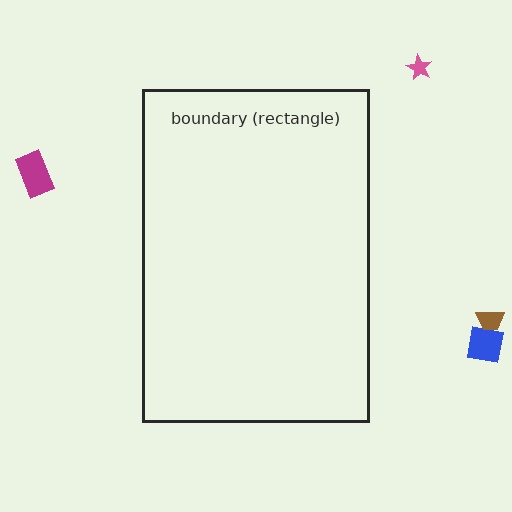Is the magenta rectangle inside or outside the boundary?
Outside.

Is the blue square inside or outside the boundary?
Outside.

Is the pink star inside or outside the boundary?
Outside.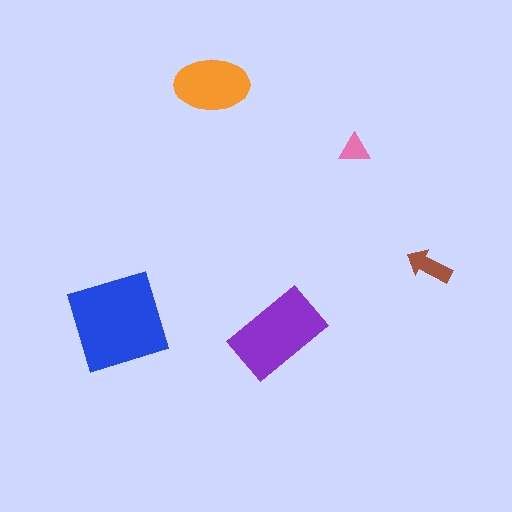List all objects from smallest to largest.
The pink triangle, the brown arrow, the orange ellipse, the purple rectangle, the blue diamond.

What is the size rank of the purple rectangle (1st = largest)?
2nd.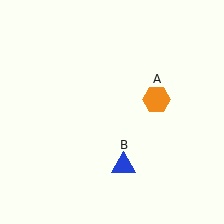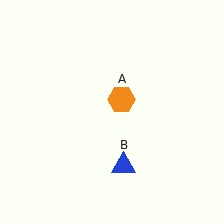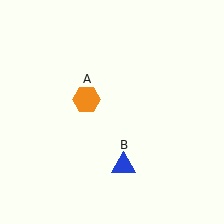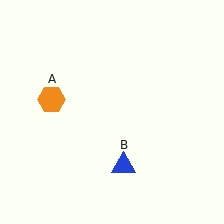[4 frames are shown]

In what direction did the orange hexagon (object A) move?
The orange hexagon (object A) moved left.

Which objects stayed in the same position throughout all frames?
Blue triangle (object B) remained stationary.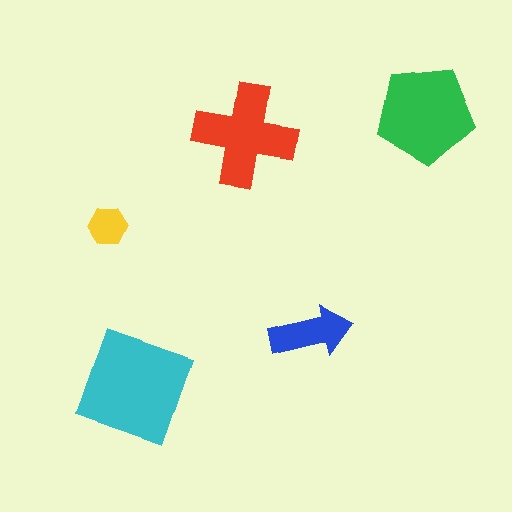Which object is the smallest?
The yellow hexagon.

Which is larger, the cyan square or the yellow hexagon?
The cyan square.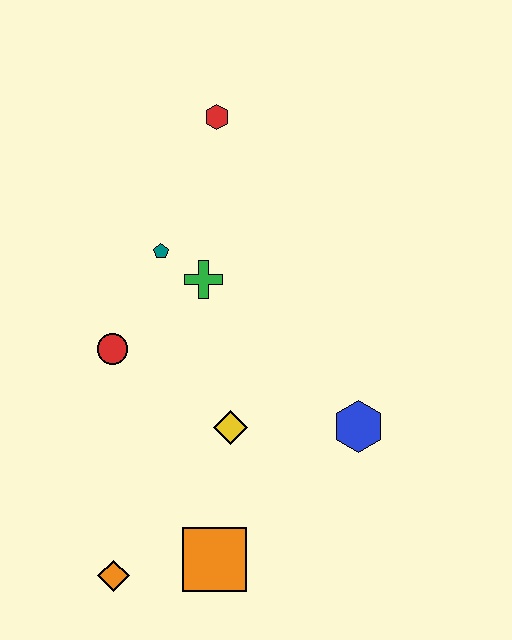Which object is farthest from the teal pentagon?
The orange diamond is farthest from the teal pentagon.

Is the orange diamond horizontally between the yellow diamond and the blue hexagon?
No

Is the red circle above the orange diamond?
Yes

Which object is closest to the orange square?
The orange diamond is closest to the orange square.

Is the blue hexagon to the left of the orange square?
No